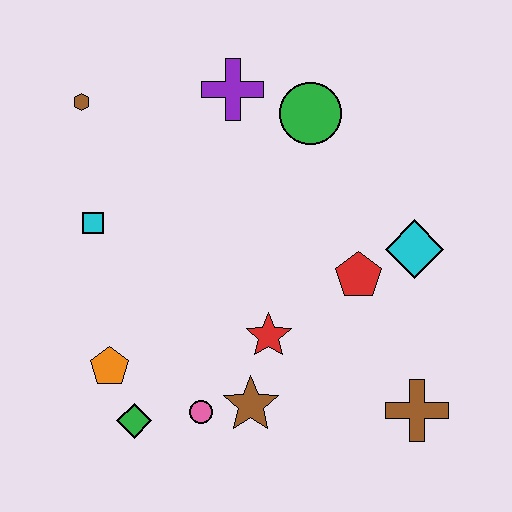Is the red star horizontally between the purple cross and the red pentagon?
Yes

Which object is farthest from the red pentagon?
The brown hexagon is farthest from the red pentagon.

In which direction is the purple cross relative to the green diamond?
The purple cross is above the green diamond.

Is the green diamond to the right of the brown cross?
No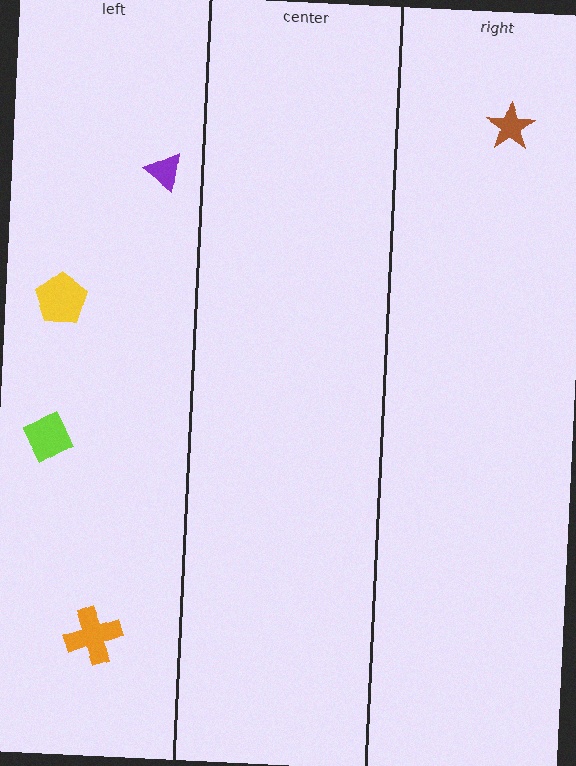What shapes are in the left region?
The yellow pentagon, the lime diamond, the orange cross, the purple triangle.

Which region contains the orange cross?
The left region.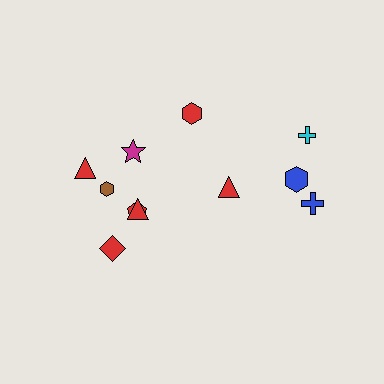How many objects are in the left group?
There are 7 objects.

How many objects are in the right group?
There are 4 objects.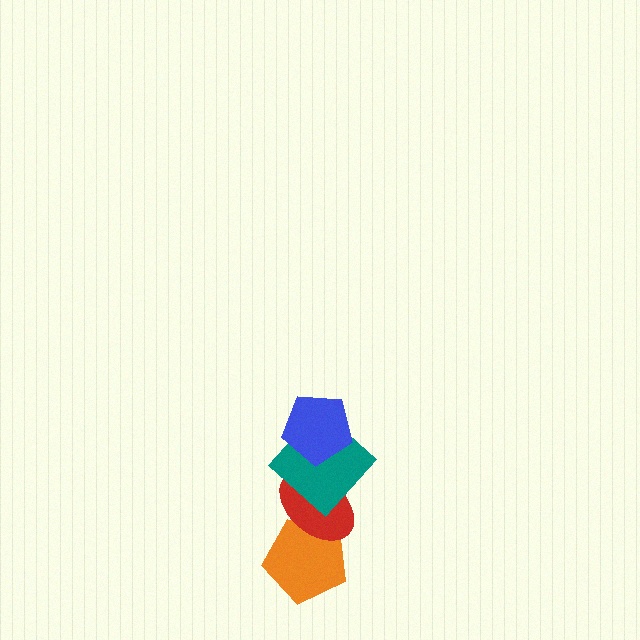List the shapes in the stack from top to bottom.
From top to bottom: the blue pentagon, the teal diamond, the red ellipse, the orange pentagon.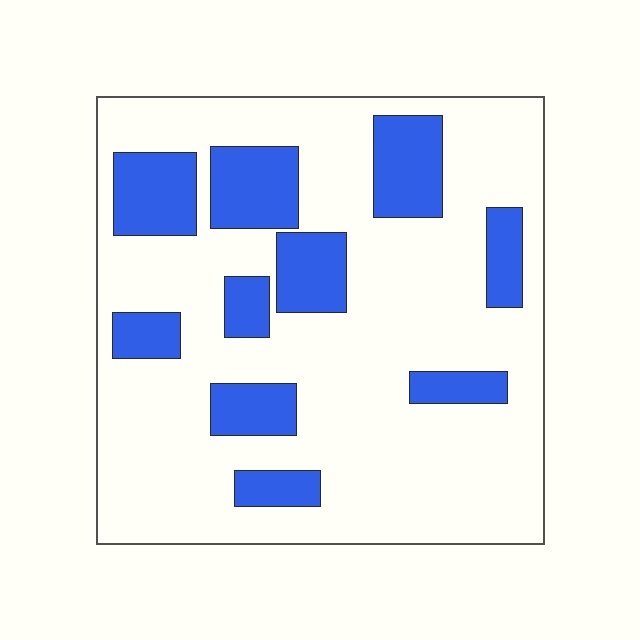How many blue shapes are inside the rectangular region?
10.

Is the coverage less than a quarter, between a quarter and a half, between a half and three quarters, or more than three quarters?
Less than a quarter.